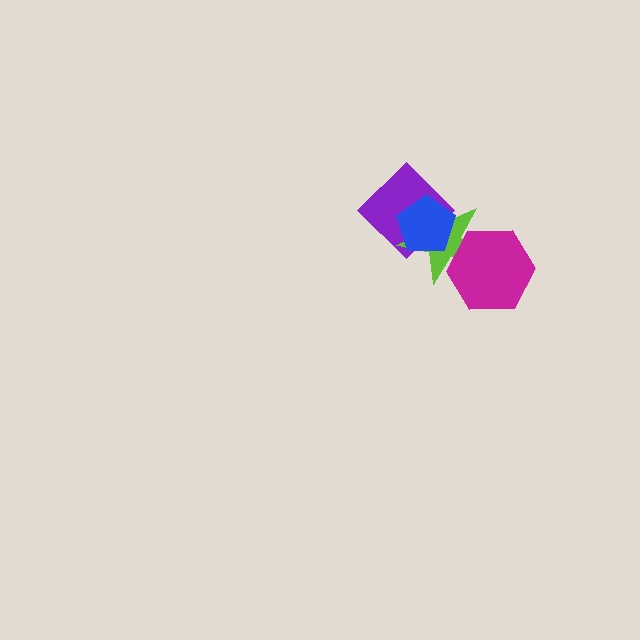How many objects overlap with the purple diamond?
2 objects overlap with the purple diamond.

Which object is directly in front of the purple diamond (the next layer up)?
The lime star is directly in front of the purple diamond.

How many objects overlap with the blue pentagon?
2 objects overlap with the blue pentagon.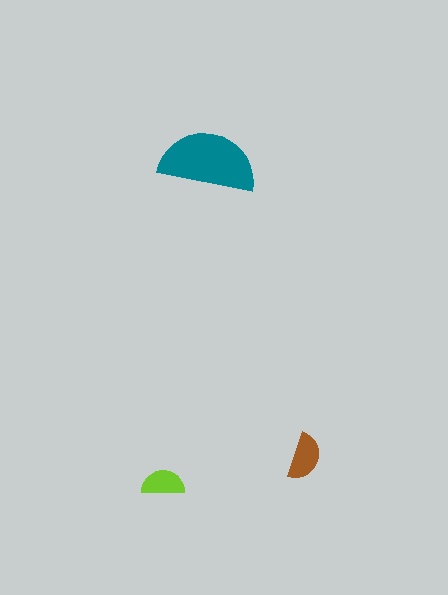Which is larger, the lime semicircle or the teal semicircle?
The teal one.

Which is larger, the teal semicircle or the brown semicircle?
The teal one.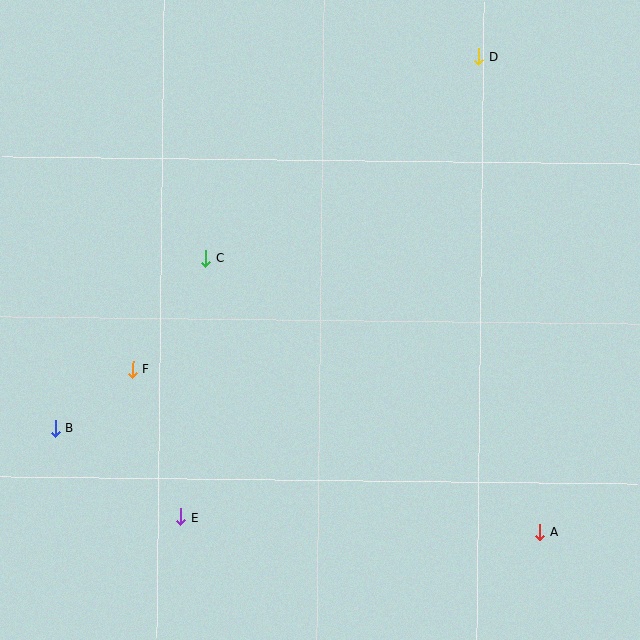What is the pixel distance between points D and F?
The distance between D and F is 467 pixels.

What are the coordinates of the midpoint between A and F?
The midpoint between A and F is at (336, 451).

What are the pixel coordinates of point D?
Point D is at (479, 56).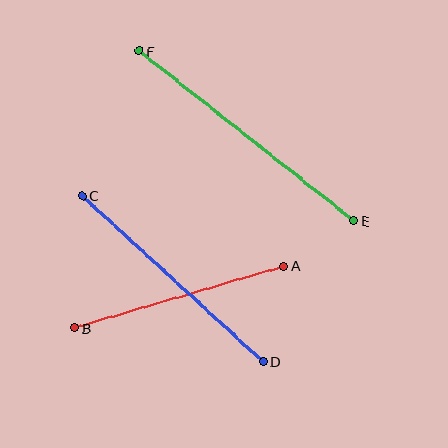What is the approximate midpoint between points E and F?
The midpoint is at approximately (247, 136) pixels.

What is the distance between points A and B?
The distance is approximately 218 pixels.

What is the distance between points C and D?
The distance is approximately 245 pixels.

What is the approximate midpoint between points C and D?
The midpoint is at approximately (173, 279) pixels.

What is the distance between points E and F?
The distance is approximately 274 pixels.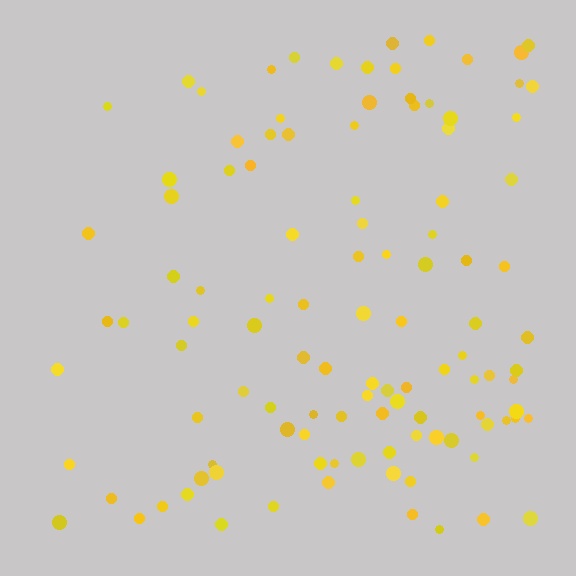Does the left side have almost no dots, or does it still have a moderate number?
Still a moderate number, just noticeably fewer than the right.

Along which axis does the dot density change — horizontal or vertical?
Horizontal.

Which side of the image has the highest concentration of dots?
The right.